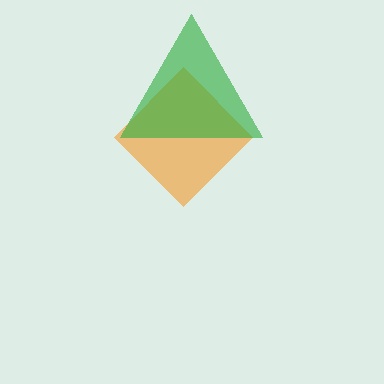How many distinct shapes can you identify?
There are 2 distinct shapes: an orange diamond, a green triangle.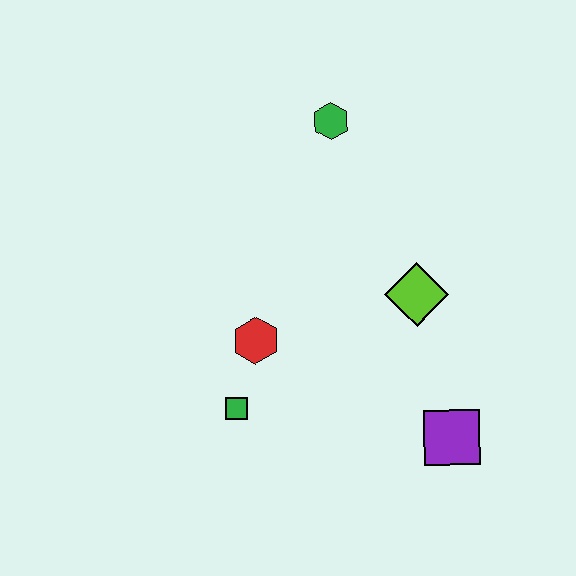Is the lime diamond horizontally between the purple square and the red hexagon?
Yes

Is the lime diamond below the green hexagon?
Yes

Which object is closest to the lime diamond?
The purple square is closest to the lime diamond.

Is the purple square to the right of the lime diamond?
Yes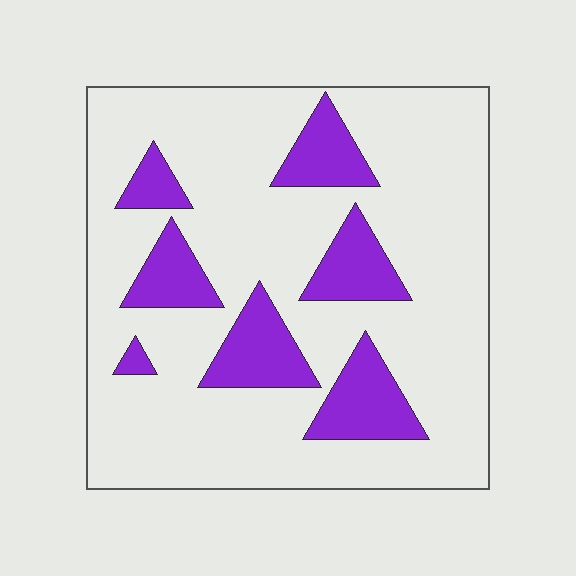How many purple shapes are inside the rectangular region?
7.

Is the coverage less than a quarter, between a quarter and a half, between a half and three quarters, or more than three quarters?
Less than a quarter.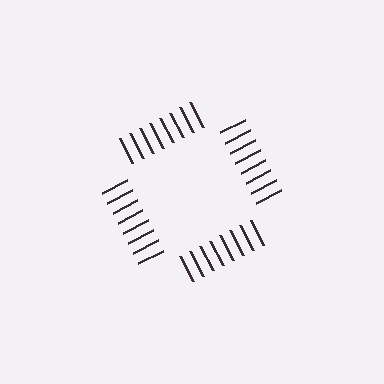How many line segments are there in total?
32 — 8 along each of the 4 edges.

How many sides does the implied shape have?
4 sides — the line-ends trace a square.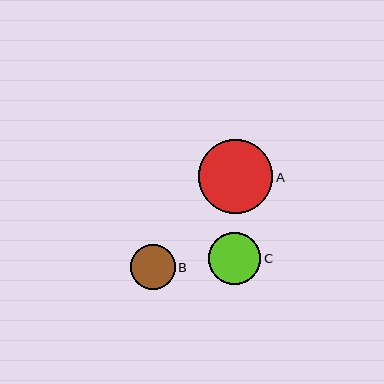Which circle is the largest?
Circle A is the largest with a size of approximately 74 pixels.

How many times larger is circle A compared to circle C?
Circle A is approximately 1.4 times the size of circle C.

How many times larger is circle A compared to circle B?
Circle A is approximately 1.7 times the size of circle B.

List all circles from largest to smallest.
From largest to smallest: A, C, B.